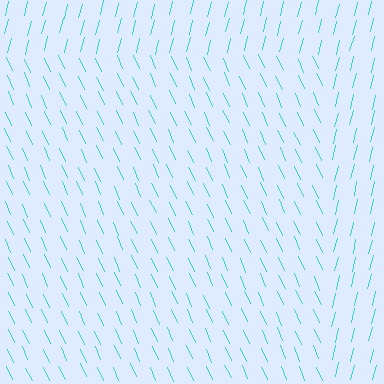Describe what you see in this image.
The image is filled with small cyan line segments. A rectangle region in the image has lines oriented differently from the surrounding lines, creating a visible texture boundary.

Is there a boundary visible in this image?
Yes, there is a texture boundary formed by a change in line orientation.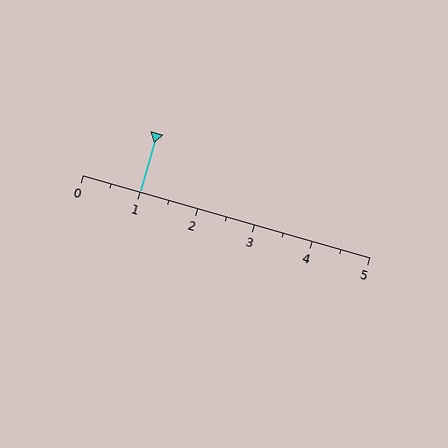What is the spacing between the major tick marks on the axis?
The major ticks are spaced 1 apart.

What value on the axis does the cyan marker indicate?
The marker indicates approximately 1.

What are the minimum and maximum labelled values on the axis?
The axis runs from 0 to 5.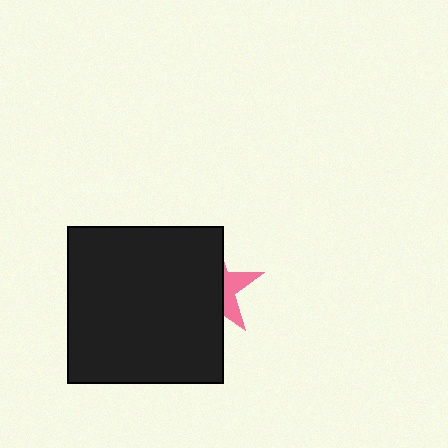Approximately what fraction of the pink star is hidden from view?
Roughly 66% of the pink star is hidden behind the black square.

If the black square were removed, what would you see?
You would see the complete pink star.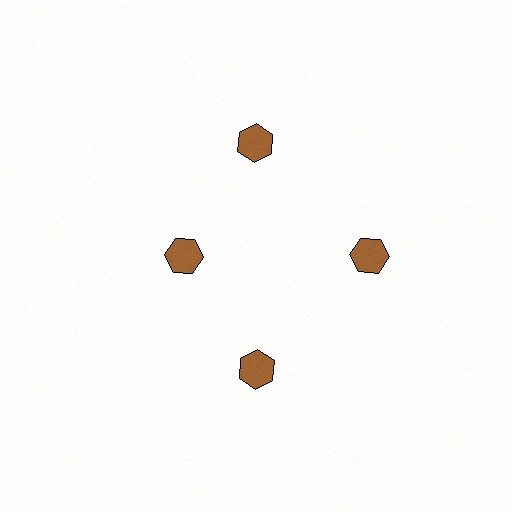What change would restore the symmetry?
The symmetry would be restored by moving it outward, back onto the ring so that all 4 hexagons sit at equal angles and equal distance from the center.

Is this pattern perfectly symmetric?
No. The 4 brown hexagons are arranged in a ring, but one element near the 9 o'clock position is pulled inward toward the center, breaking the 4-fold rotational symmetry.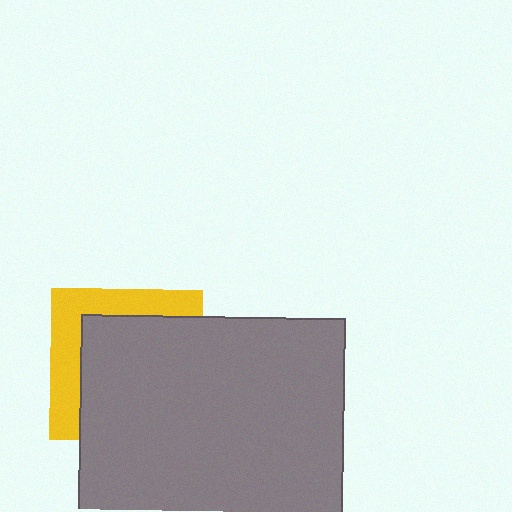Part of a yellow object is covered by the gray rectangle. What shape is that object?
It is a square.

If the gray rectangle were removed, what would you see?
You would see the complete yellow square.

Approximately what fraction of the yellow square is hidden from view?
Roughly 67% of the yellow square is hidden behind the gray rectangle.